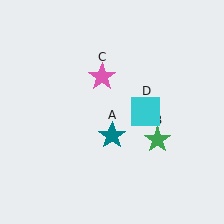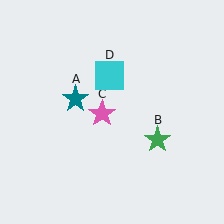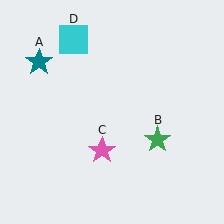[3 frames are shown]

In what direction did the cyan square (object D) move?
The cyan square (object D) moved up and to the left.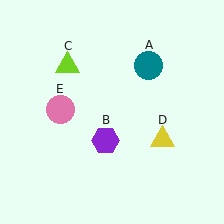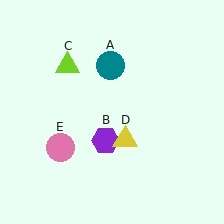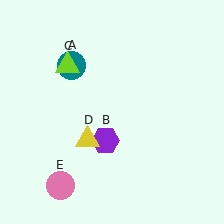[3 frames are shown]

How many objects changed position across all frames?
3 objects changed position: teal circle (object A), yellow triangle (object D), pink circle (object E).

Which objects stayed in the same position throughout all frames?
Purple hexagon (object B) and lime triangle (object C) remained stationary.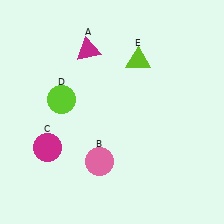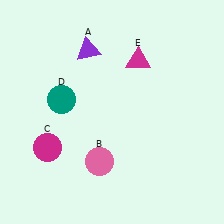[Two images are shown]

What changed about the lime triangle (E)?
In Image 1, E is lime. In Image 2, it changed to magenta.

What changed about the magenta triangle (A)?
In Image 1, A is magenta. In Image 2, it changed to purple.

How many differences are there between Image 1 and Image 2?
There are 3 differences between the two images.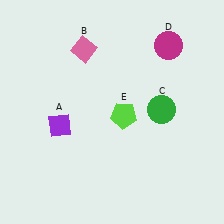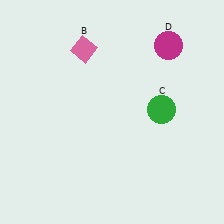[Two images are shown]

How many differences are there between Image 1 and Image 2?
There are 2 differences between the two images.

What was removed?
The lime pentagon (E), the purple diamond (A) were removed in Image 2.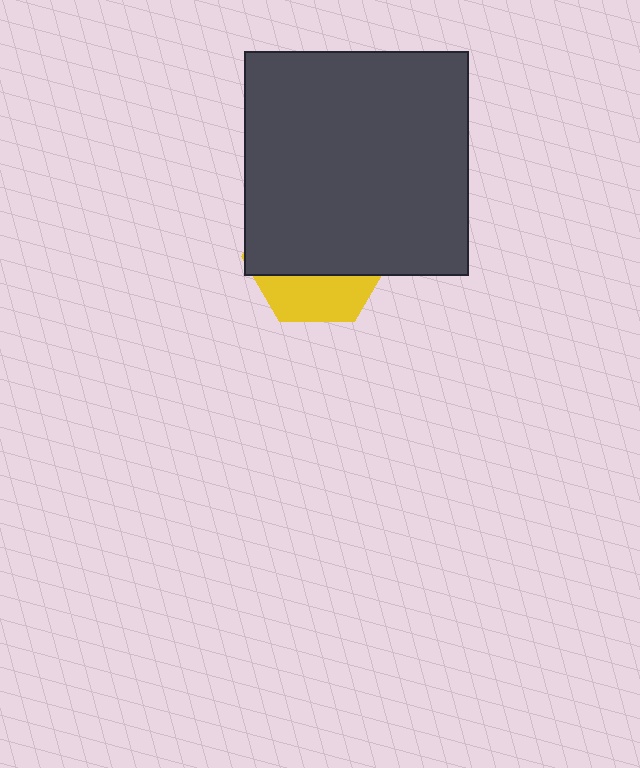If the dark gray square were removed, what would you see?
You would see the complete yellow hexagon.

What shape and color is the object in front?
The object in front is a dark gray square.